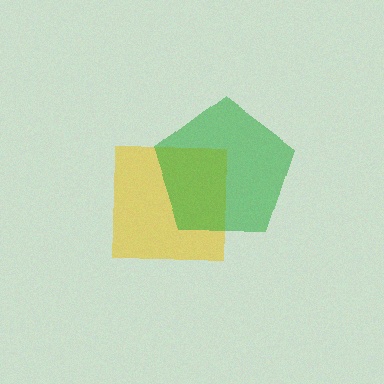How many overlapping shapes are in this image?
There are 2 overlapping shapes in the image.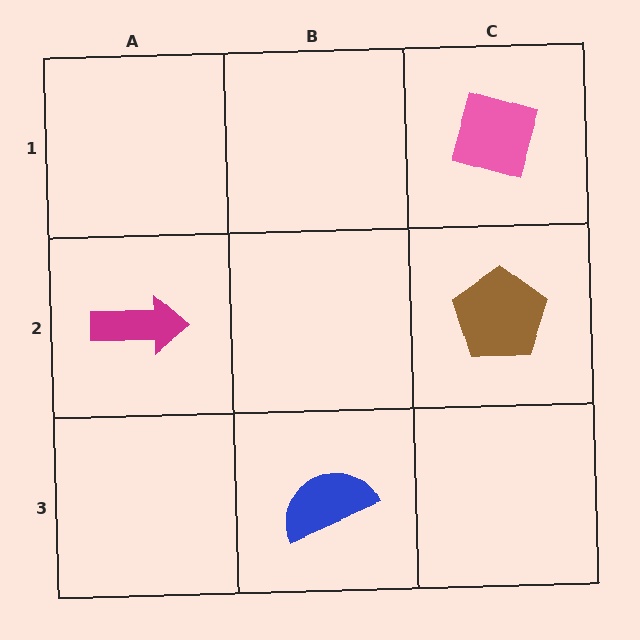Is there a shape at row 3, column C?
No, that cell is empty.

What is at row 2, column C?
A brown pentagon.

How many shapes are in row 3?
1 shape.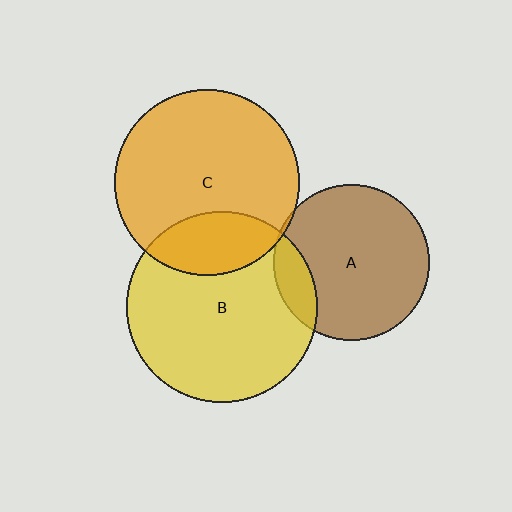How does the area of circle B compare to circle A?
Approximately 1.5 times.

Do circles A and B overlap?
Yes.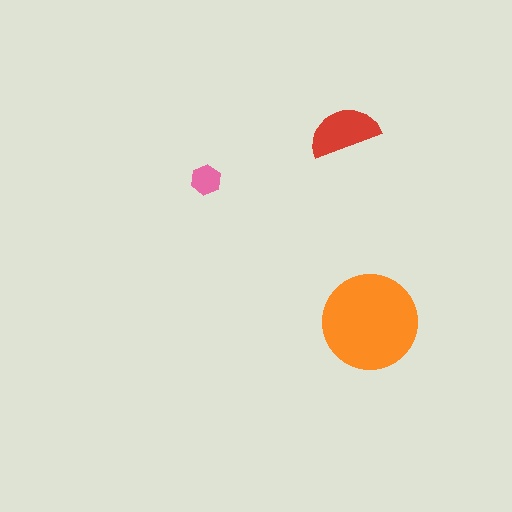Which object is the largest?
The orange circle.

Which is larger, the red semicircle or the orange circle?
The orange circle.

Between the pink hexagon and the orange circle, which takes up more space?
The orange circle.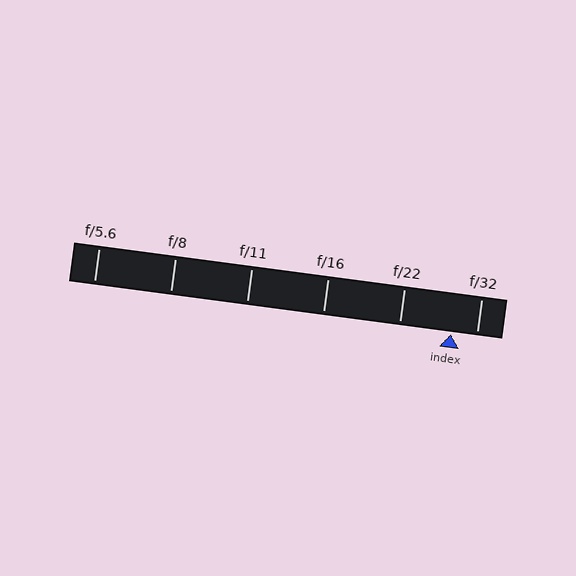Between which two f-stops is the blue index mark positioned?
The index mark is between f/22 and f/32.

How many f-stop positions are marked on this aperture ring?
There are 6 f-stop positions marked.